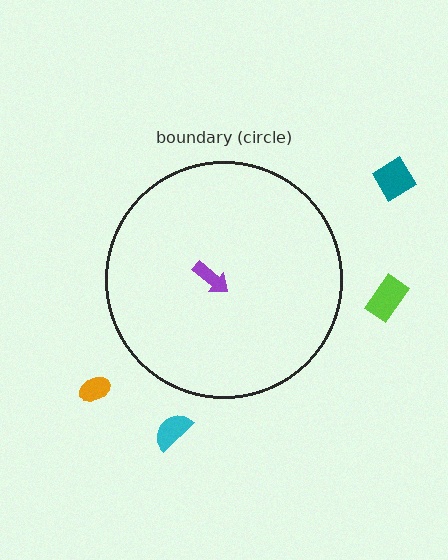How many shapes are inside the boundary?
1 inside, 4 outside.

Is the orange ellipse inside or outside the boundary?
Outside.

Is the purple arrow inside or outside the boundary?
Inside.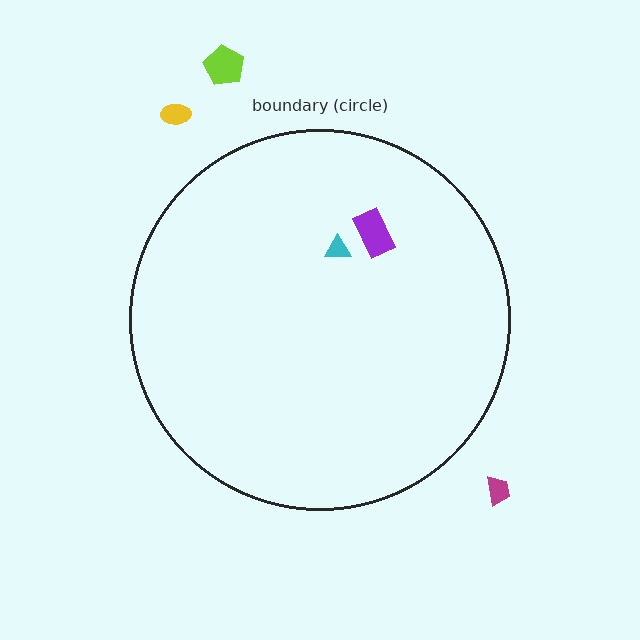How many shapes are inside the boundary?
2 inside, 3 outside.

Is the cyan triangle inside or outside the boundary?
Inside.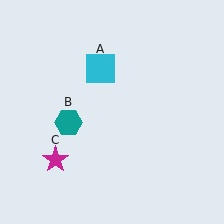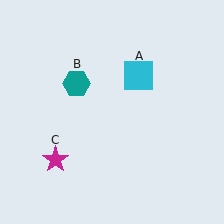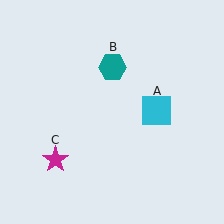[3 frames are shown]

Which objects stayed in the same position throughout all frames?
Magenta star (object C) remained stationary.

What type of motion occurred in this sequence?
The cyan square (object A), teal hexagon (object B) rotated clockwise around the center of the scene.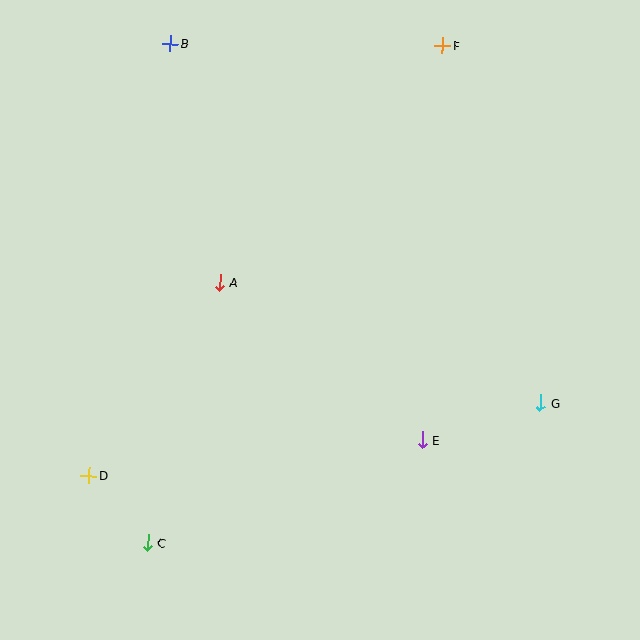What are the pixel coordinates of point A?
Point A is at (220, 282).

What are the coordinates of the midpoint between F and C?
The midpoint between F and C is at (295, 294).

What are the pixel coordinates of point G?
Point G is at (541, 403).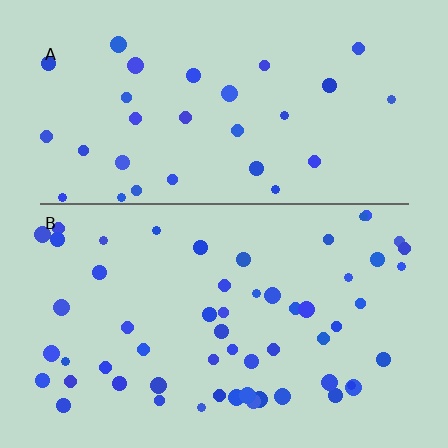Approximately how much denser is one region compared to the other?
Approximately 1.8× — region B over region A.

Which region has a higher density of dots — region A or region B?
B (the bottom).